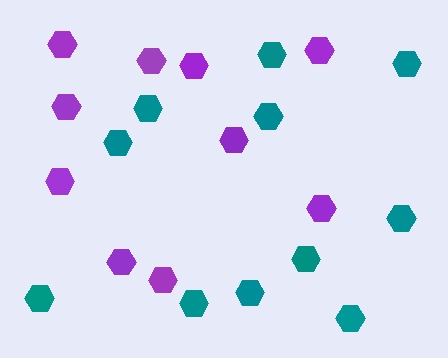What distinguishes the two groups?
There are 2 groups: one group of teal hexagons (11) and one group of purple hexagons (10).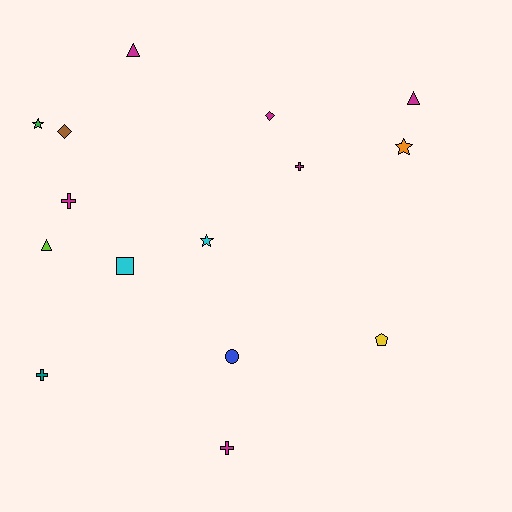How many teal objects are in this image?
There is 1 teal object.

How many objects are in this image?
There are 15 objects.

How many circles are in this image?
There is 1 circle.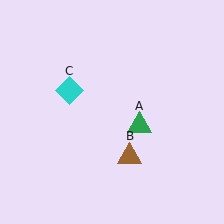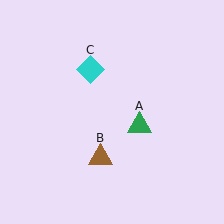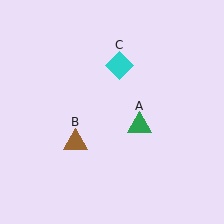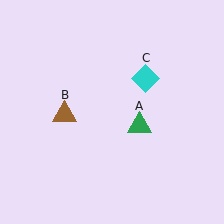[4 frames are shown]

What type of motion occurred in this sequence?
The brown triangle (object B), cyan diamond (object C) rotated clockwise around the center of the scene.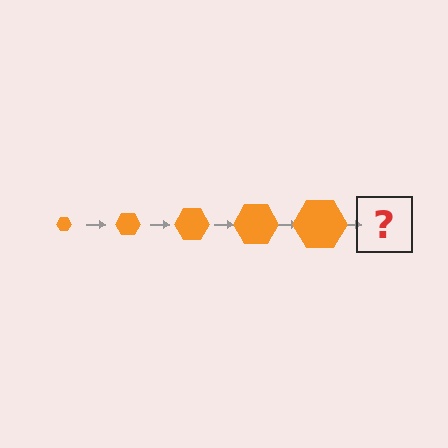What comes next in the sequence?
The next element should be an orange hexagon, larger than the previous one.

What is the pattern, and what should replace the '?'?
The pattern is that the hexagon gets progressively larger each step. The '?' should be an orange hexagon, larger than the previous one.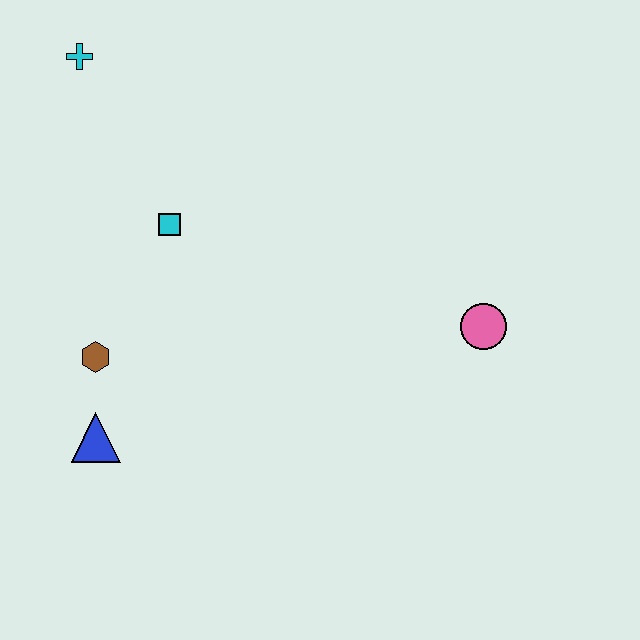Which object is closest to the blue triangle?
The brown hexagon is closest to the blue triangle.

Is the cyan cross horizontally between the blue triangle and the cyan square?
No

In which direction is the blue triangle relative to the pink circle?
The blue triangle is to the left of the pink circle.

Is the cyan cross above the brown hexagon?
Yes